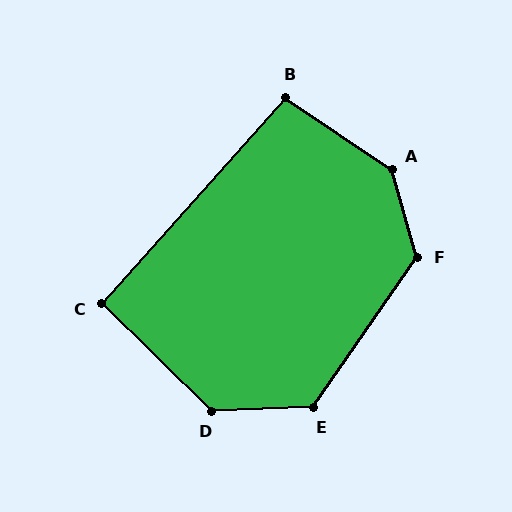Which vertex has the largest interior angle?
A, at approximately 140 degrees.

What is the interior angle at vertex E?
Approximately 127 degrees (obtuse).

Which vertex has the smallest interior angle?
C, at approximately 93 degrees.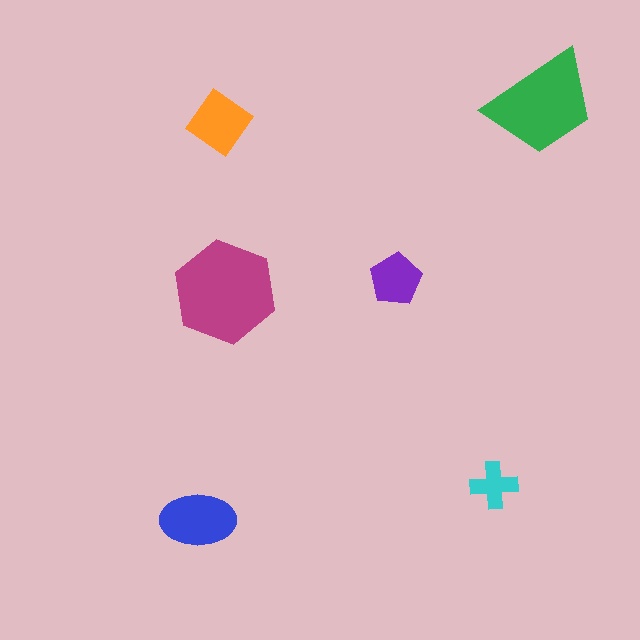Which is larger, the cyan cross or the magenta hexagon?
The magenta hexagon.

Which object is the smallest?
The cyan cross.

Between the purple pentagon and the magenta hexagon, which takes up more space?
The magenta hexagon.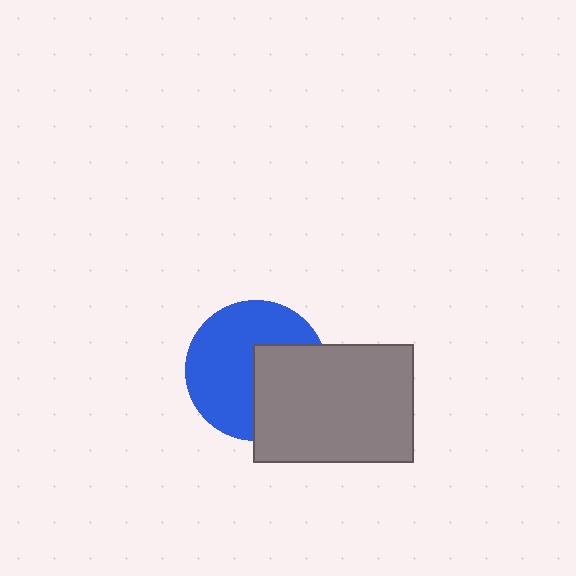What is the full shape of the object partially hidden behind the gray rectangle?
The partially hidden object is a blue circle.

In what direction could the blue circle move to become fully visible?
The blue circle could move left. That would shift it out from behind the gray rectangle entirely.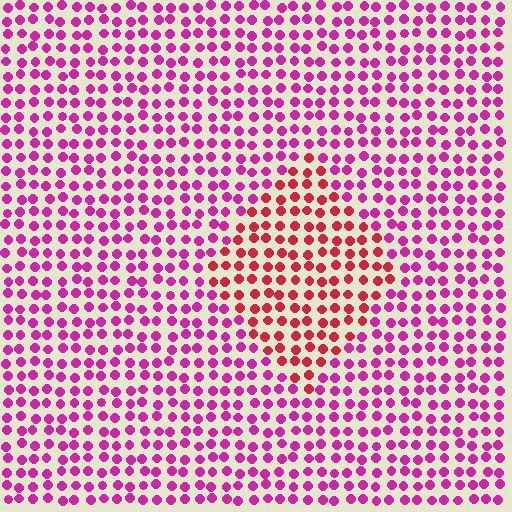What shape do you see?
I see a diamond.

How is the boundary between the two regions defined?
The boundary is defined purely by a slight shift in hue (about 39 degrees). Spacing, size, and orientation are identical on both sides.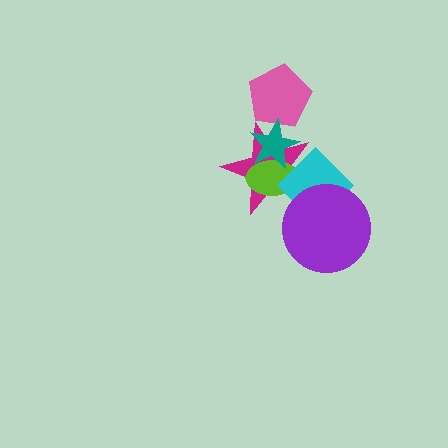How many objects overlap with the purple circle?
1 object overlaps with the purple circle.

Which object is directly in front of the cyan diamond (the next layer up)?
The teal star is directly in front of the cyan diamond.